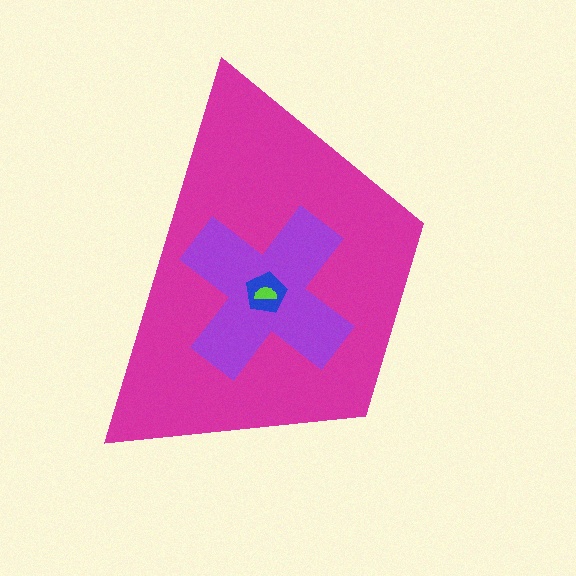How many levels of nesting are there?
4.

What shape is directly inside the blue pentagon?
The lime semicircle.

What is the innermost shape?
The lime semicircle.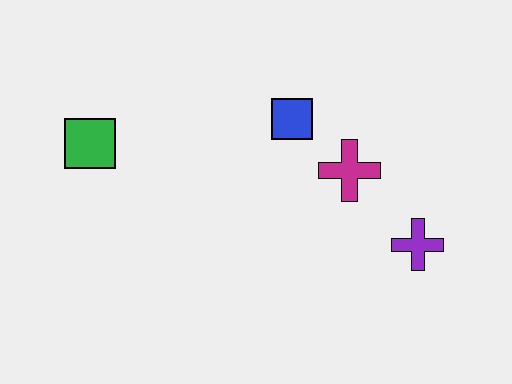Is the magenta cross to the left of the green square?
No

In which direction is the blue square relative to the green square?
The blue square is to the right of the green square.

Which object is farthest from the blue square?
The green square is farthest from the blue square.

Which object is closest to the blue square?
The magenta cross is closest to the blue square.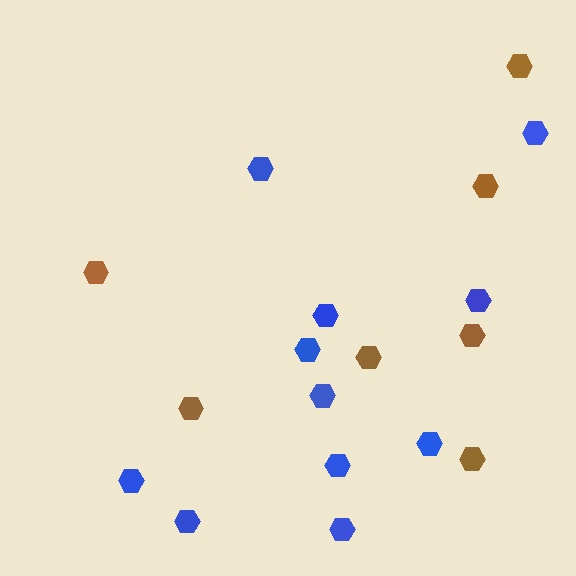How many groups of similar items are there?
There are 2 groups: one group of brown hexagons (7) and one group of blue hexagons (11).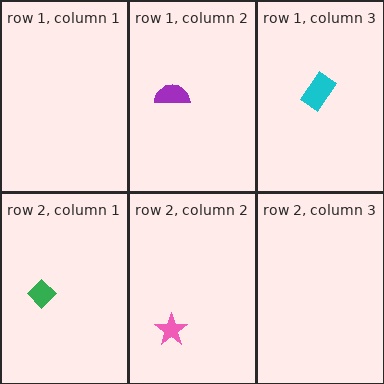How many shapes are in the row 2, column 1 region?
1.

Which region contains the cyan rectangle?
The row 1, column 3 region.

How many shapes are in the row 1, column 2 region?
1.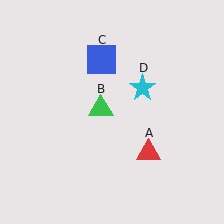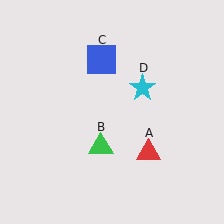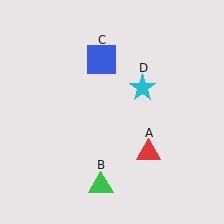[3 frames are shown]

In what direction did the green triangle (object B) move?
The green triangle (object B) moved down.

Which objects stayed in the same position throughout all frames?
Red triangle (object A) and blue square (object C) and cyan star (object D) remained stationary.